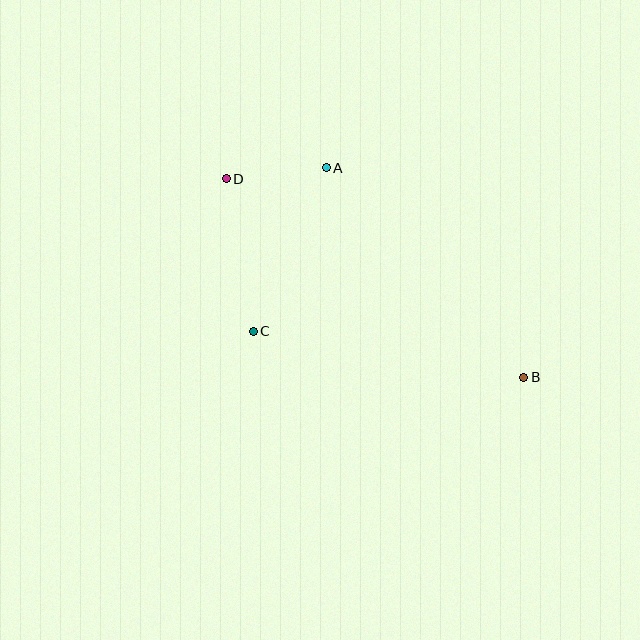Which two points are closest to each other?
Points A and D are closest to each other.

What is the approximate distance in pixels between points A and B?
The distance between A and B is approximately 288 pixels.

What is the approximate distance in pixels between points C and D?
The distance between C and D is approximately 155 pixels.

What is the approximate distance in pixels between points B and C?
The distance between B and C is approximately 274 pixels.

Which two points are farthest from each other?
Points B and D are farthest from each other.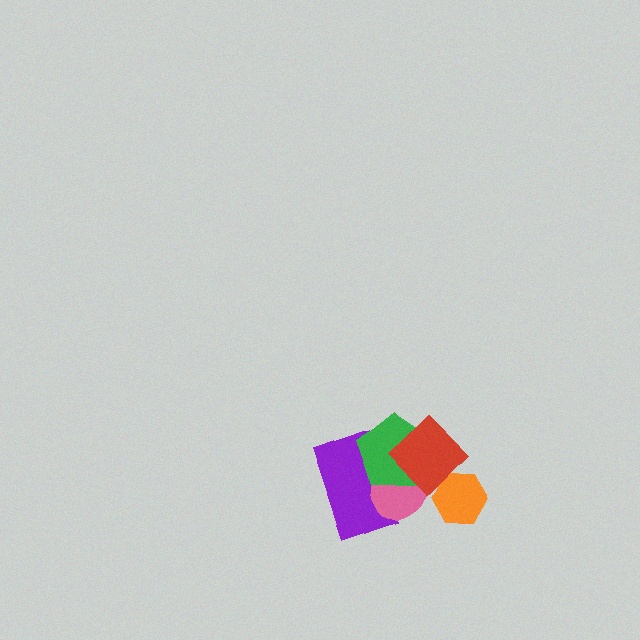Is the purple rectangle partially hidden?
Yes, it is partially covered by another shape.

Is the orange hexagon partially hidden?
Yes, it is partially covered by another shape.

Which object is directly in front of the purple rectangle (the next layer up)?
The pink ellipse is directly in front of the purple rectangle.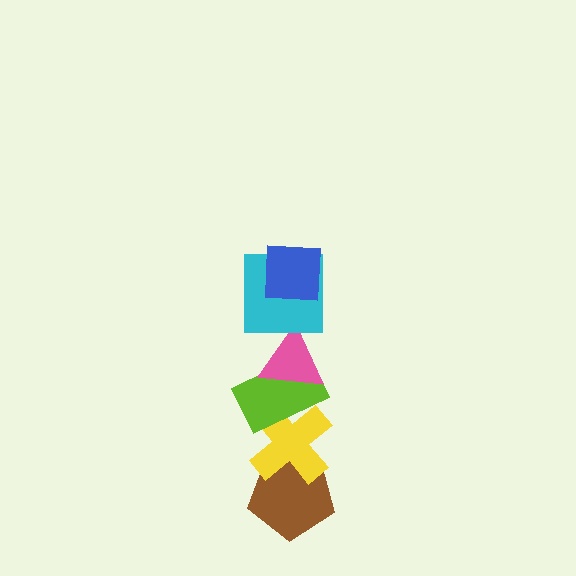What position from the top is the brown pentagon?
The brown pentagon is 6th from the top.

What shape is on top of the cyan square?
The blue square is on top of the cyan square.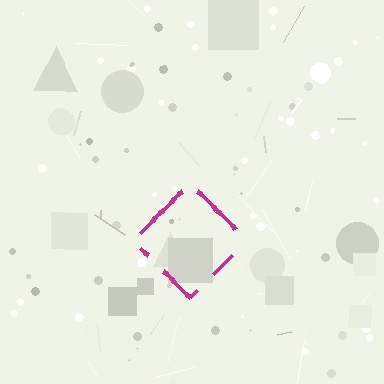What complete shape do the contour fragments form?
The contour fragments form a diamond.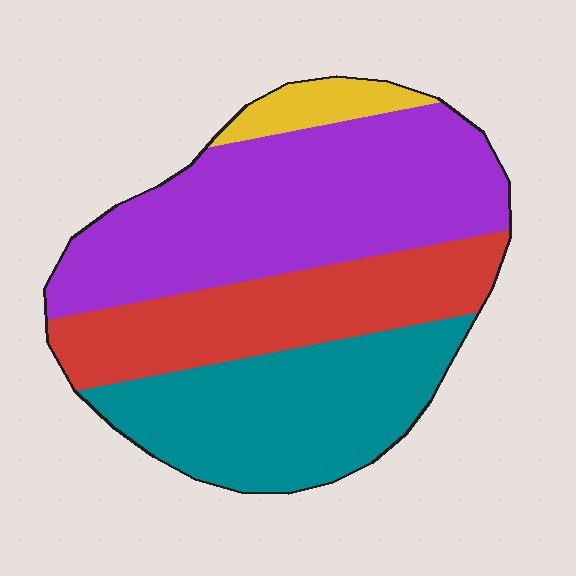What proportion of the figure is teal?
Teal covers 29% of the figure.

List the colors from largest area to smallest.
From largest to smallest: purple, teal, red, yellow.